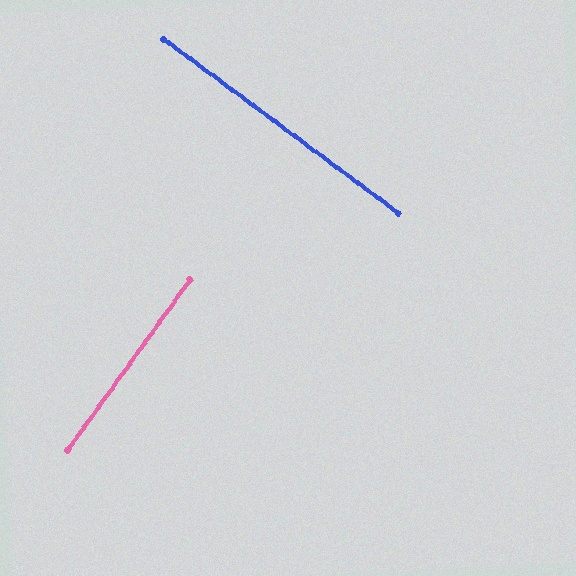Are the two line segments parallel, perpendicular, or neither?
Perpendicular — they meet at approximately 89°.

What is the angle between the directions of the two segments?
Approximately 89 degrees.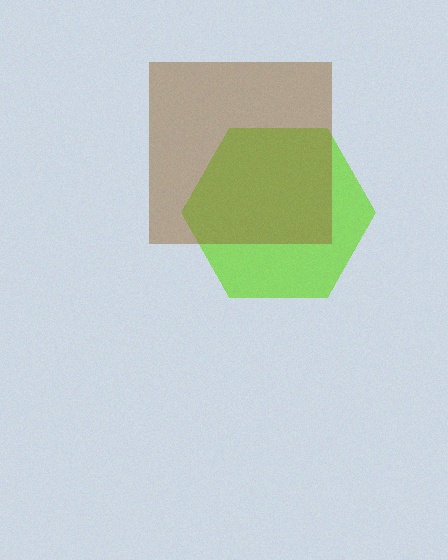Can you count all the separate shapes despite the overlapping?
Yes, there are 2 separate shapes.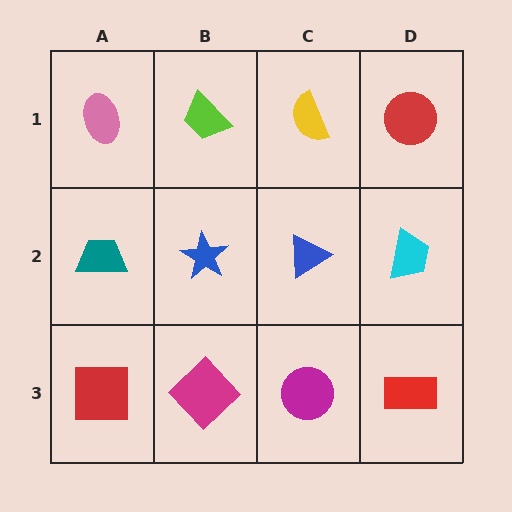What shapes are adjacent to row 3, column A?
A teal trapezoid (row 2, column A), a magenta diamond (row 3, column B).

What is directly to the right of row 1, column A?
A lime trapezoid.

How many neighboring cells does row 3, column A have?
2.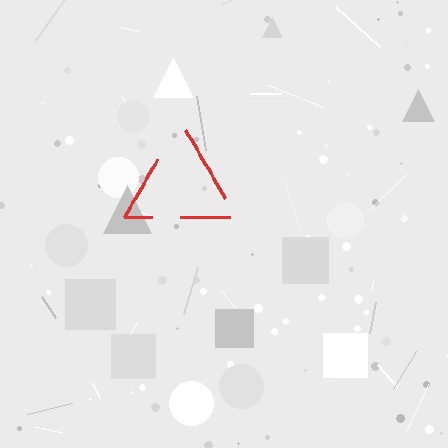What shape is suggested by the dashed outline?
The dashed outline suggests a triangle.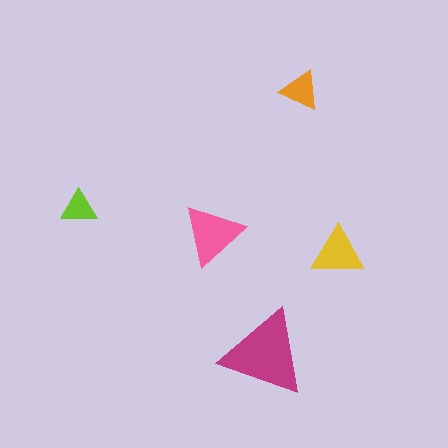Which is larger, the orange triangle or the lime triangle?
The orange one.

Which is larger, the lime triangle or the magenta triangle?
The magenta one.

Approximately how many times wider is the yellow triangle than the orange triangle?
About 1.5 times wider.